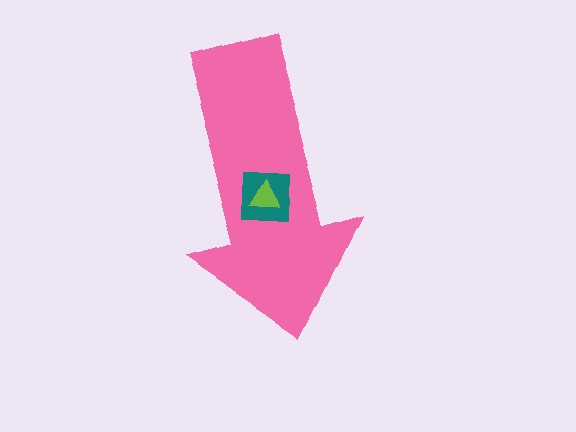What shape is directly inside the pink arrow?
The teal square.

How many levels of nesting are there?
3.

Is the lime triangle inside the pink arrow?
Yes.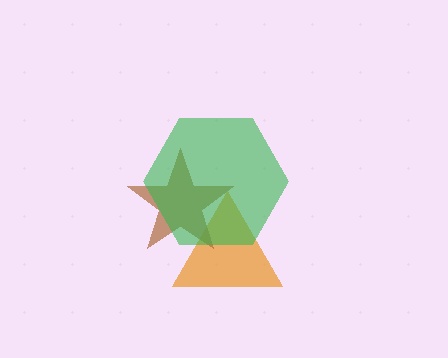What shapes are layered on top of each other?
The layered shapes are: an orange triangle, a brown star, a green hexagon.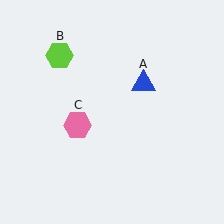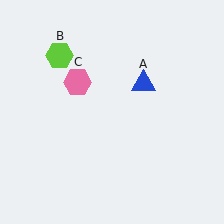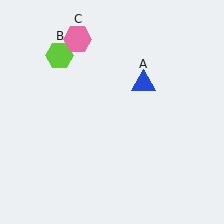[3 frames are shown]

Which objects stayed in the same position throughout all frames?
Blue triangle (object A) and lime hexagon (object B) remained stationary.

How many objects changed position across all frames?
1 object changed position: pink hexagon (object C).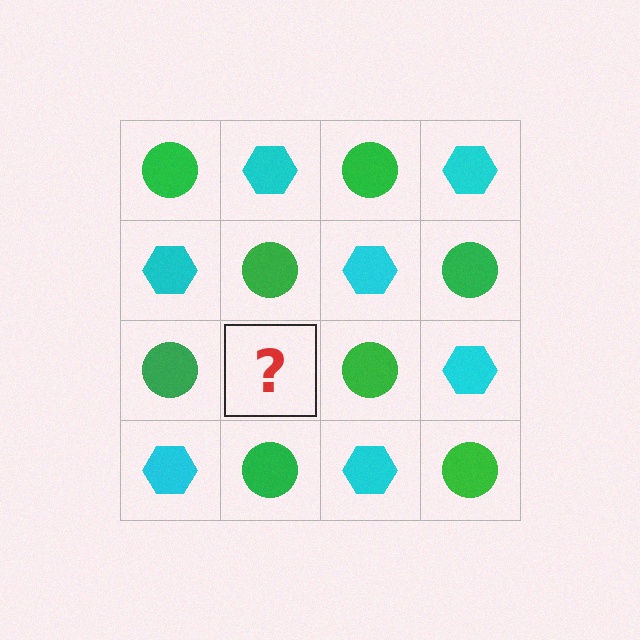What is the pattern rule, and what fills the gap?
The rule is that it alternates green circle and cyan hexagon in a checkerboard pattern. The gap should be filled with a cyan hexagon.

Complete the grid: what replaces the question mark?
The question mark should be replaced with a cyan hexagon.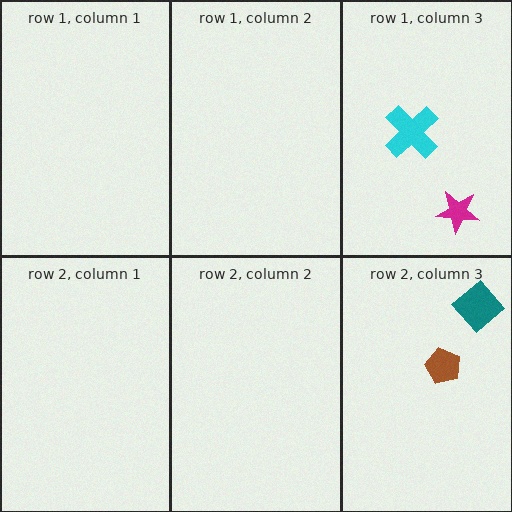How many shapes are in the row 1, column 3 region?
2.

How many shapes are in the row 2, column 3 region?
2.